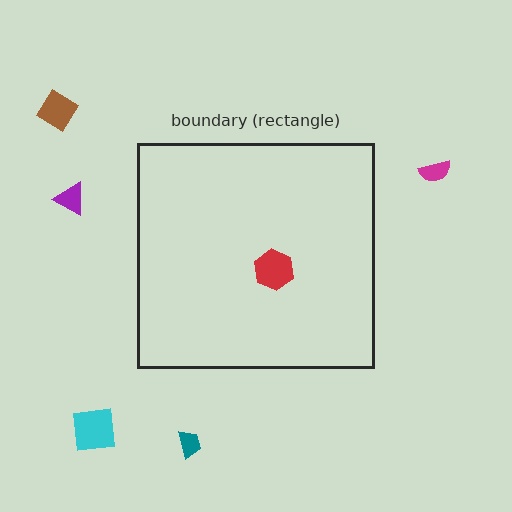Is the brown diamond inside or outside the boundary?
Outside.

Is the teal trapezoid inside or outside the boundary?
Outside.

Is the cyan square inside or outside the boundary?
Outside.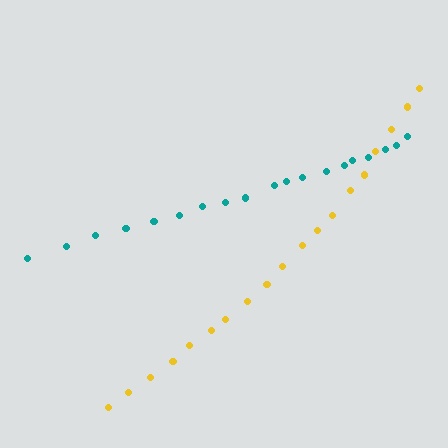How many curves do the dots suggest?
There are 2 distinct paths.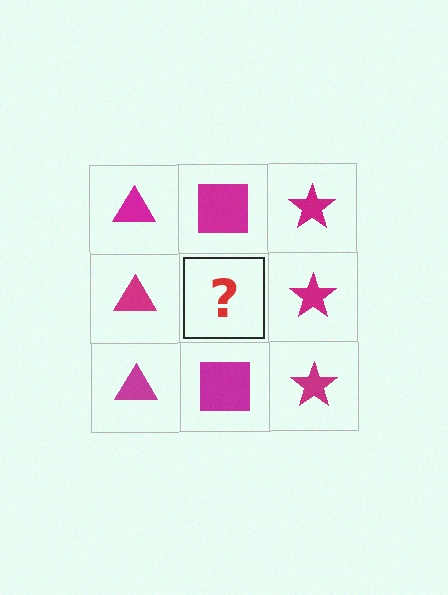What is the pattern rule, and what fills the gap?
The rule is that each column has a consistent shape. The gap should be filled with a magenta square.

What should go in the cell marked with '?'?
The missing cell should contain a magenta square.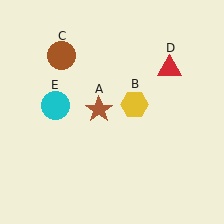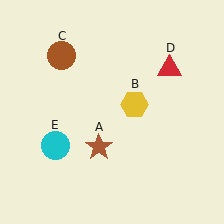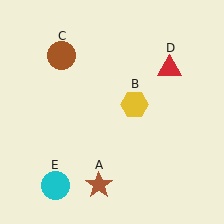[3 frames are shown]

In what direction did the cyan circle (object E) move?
The cyan circle (object E) moved down.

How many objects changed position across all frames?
2 objects changed position: brown star (object A), cyan circle (object E).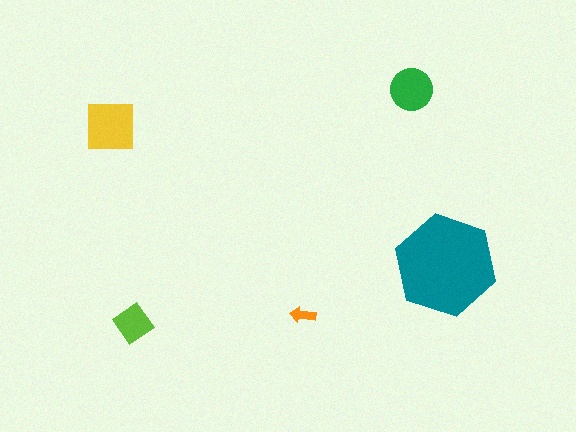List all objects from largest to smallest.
The teal hexagon, the yellow square, the green circle, the lime diamond, the orange arrow.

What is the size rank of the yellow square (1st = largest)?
2nd.